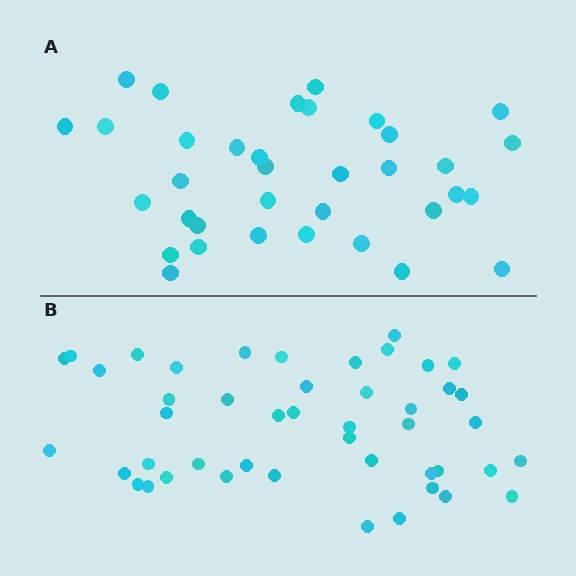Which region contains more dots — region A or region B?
Region B (the bottom region) has more dots.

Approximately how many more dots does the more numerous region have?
Region B has roughly 12 or so more dots than region A.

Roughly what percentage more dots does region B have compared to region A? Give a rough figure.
About 30% more.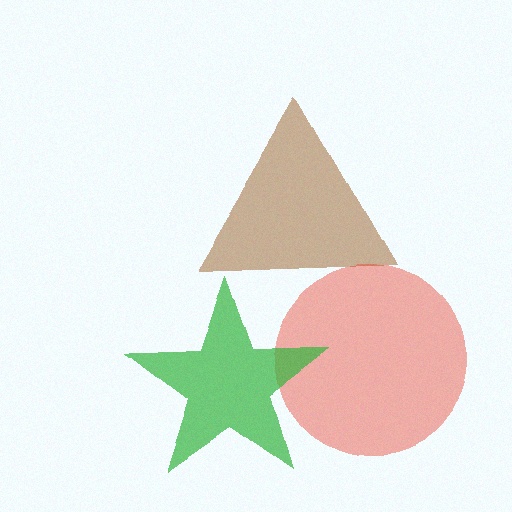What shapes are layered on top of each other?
The layered shapes are: a brown triangle, a red circle, a green star.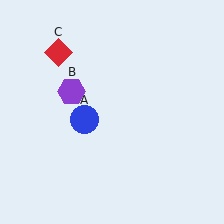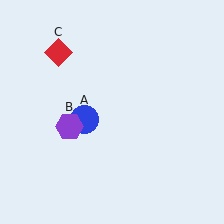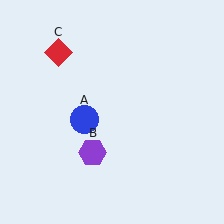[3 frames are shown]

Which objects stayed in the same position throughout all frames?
Blue circle (object A) and red diamond (object C) remained stationary.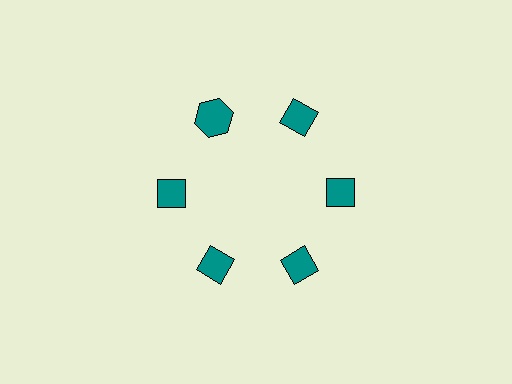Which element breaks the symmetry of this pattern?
The teal hexagon at roughly the 11 o'clock position breaks the symmetry. All other shapes are teal diamonds.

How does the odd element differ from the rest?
It has a different shape: hexagon instead of diamond.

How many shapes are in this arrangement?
There are 6 shapes arranged in a ring pattern.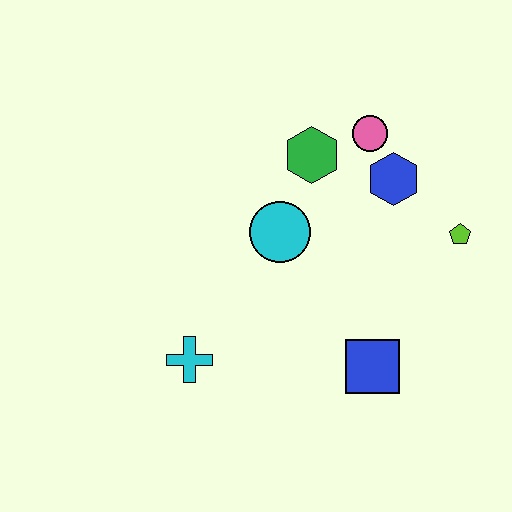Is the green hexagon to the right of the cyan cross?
Yes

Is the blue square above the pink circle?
No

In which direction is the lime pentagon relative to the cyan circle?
The lime pentagon is to the right of the cyan circle.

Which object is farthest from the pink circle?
The cyan cross is farthest from the pink circle.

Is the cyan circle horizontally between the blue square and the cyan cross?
Yes